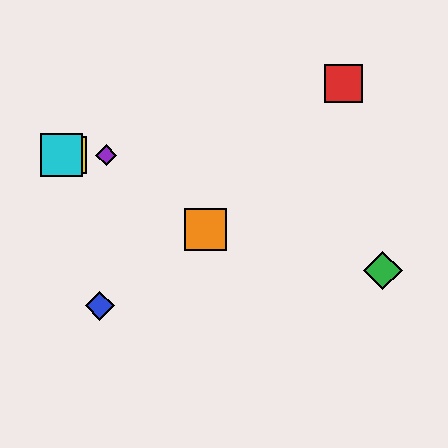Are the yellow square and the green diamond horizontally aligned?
No, the yellow square is at y≈155 and the green diamond is at y≈271.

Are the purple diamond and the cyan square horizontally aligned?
Yes, both are at y≈155.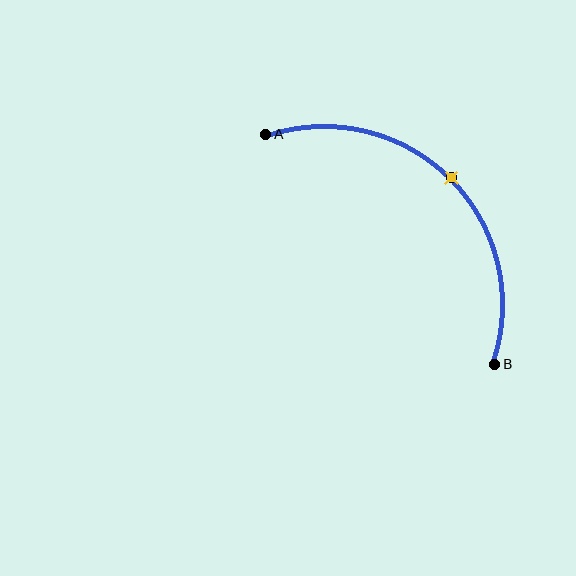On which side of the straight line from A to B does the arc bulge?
The arc bulges above and to the right of the straight line connecting A and B.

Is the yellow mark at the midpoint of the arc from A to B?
Yes. The yellow mark lies on the arc at equal arc-length from both A and B — it is the arc midpoint.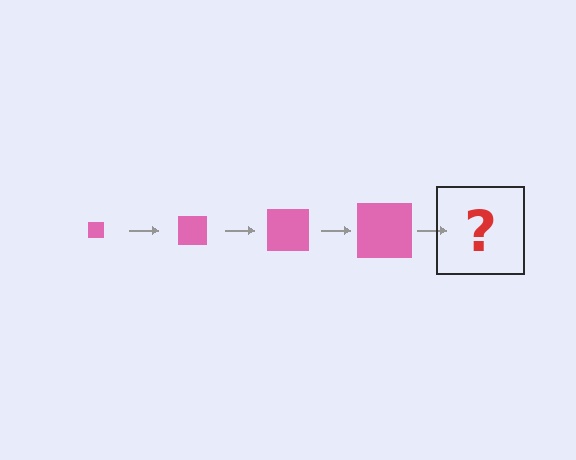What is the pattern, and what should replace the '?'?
The pattern is that the square gets progressively larger each step. The '?' should be a pink square, larger than the previous one.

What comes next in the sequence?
The next element should be a pink square, larger than the previous one.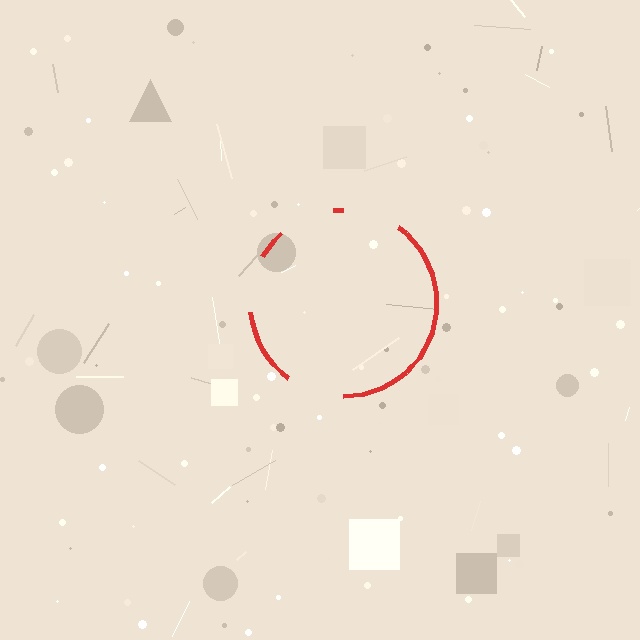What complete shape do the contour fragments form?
The contour fragments form a circle.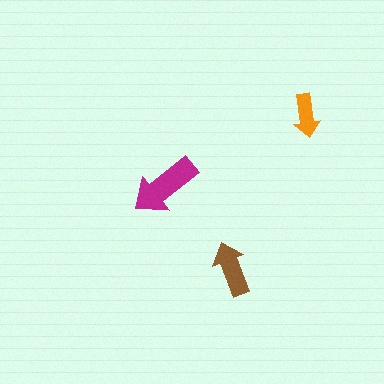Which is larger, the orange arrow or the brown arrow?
The brown one.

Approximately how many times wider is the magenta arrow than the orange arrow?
About 1.5 times wider.